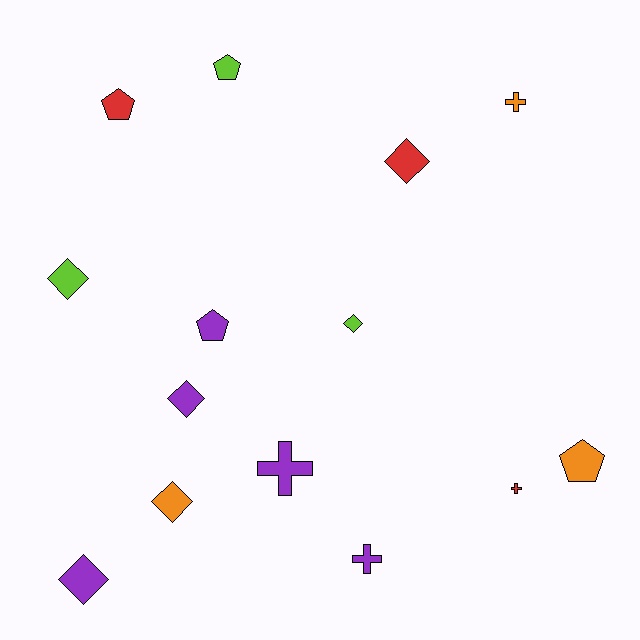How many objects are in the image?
There are 14 objects.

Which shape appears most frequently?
Diamond, with 6 objects.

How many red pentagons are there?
There is 1 red pentagon.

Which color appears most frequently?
Purple, with 5 objects.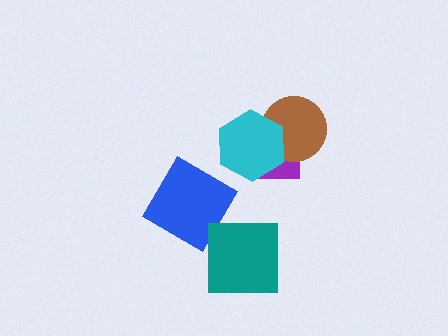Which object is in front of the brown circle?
The cyan hexagon is in front of the brown circle.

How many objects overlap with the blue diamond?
0 objects overlap with the blue diamond.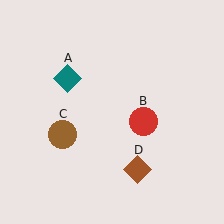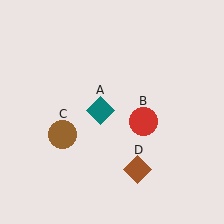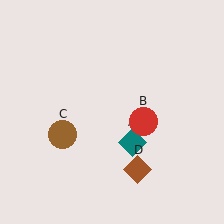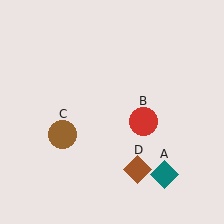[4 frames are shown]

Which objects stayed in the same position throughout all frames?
Red circle (object B) and brown circle (object C) and brown diamond (object D) remained stationary.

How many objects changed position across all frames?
1 object changed position: teal diamond (object A).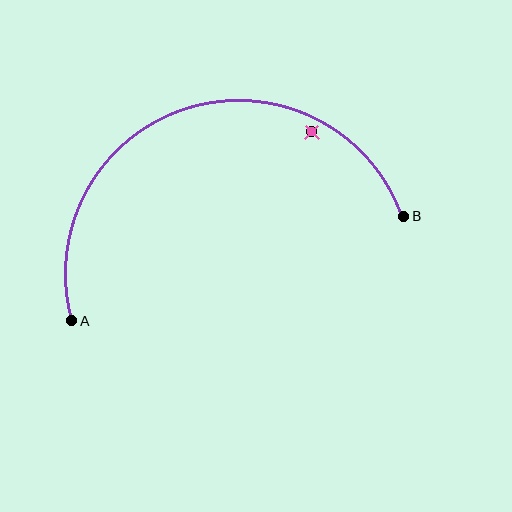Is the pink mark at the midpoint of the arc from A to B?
No — the pink mark does not lie on the arc at all. It sits slightly inside the curve.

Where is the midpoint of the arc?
The arc midpoint is the point on the curve farthest from the straight line joining A and B. It sits above that line.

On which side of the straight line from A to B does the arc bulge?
The arc bulges above the straight line connecting A and B.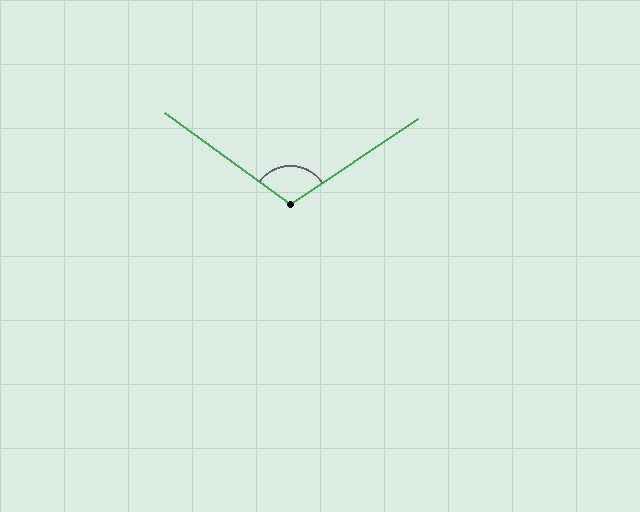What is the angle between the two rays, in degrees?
Approximately 110 degrees.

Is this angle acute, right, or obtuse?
It is obtuse.